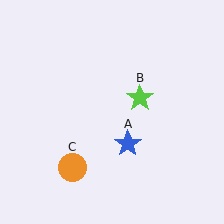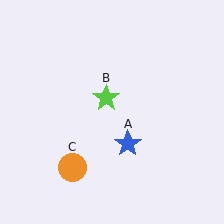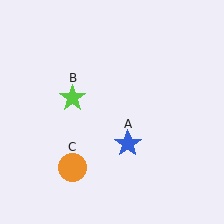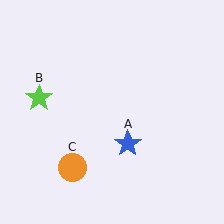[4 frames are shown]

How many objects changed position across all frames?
1 object changed position: lime star (object B).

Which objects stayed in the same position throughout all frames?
Blue star (object A) and orange circle (object C) remained stationary.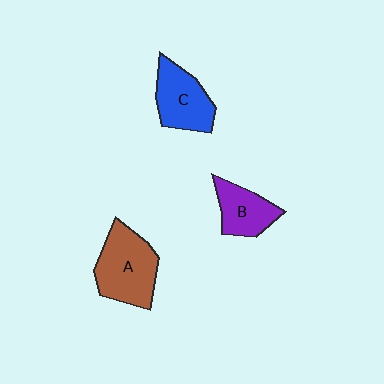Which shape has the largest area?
Shape A (brown).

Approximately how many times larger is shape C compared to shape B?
Approximately 1.2 times.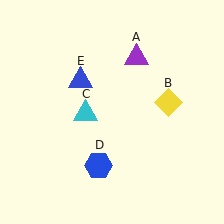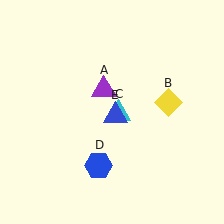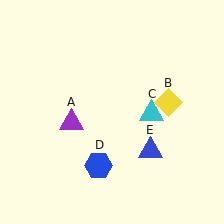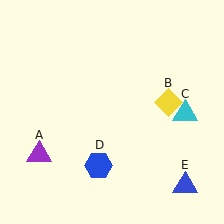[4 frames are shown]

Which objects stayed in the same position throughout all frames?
Yellow diamond (object B) and blue hexagon (object D) remained stationary.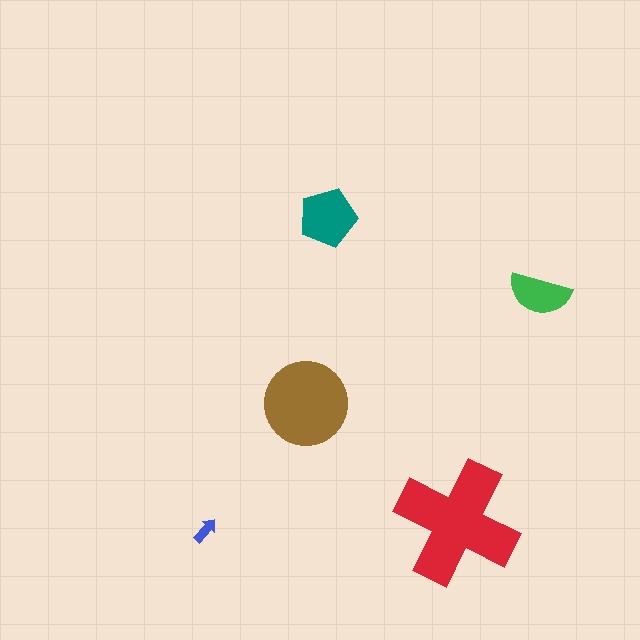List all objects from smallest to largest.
The blue arrow, the green semicircle, the teal pentagon, the brown circle, the red cross.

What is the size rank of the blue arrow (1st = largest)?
5th.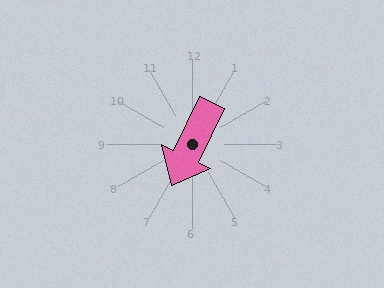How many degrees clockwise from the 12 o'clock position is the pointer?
Approximately 206 degrees.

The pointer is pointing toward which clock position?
Roughly 7 o'clock.